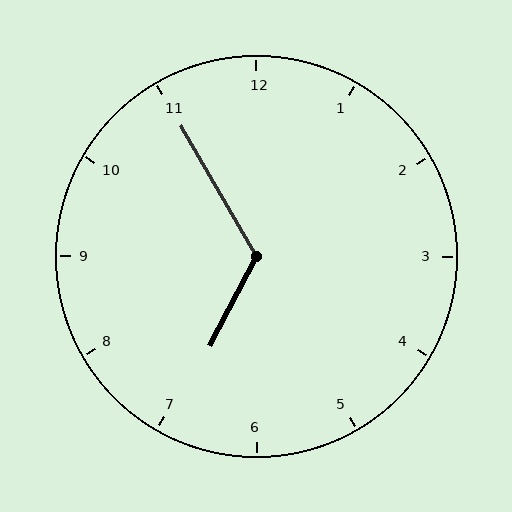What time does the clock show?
6:55.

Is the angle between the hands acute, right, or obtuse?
It is obtuse.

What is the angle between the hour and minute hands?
Approximately 122 degrees.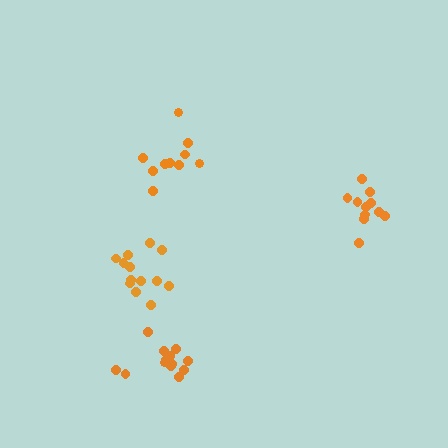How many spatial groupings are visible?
There are 4 spatial groupings.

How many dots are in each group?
Group 1: 13 dots, Group 2: 11 dots, Group 3: 10 dots, Group 4: 13 dots (47 total).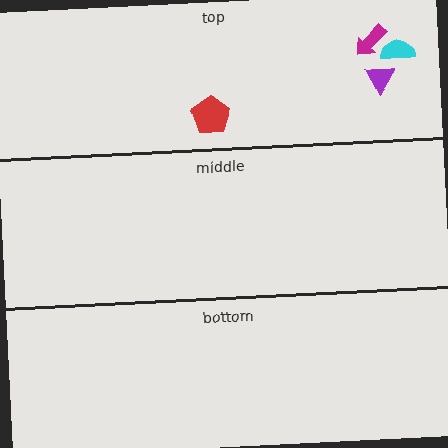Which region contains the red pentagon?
The top region.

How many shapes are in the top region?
4.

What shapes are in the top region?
The purple triangle, the cyan semicircle, the red pentagon, the magenta arrow.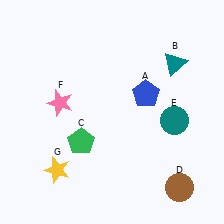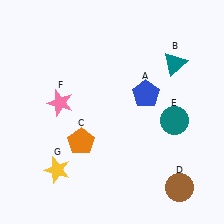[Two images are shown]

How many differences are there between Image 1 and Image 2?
There is 1 difference between the two images.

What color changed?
The pentagon (C) changed from green in Image 1 to orange in Image 2.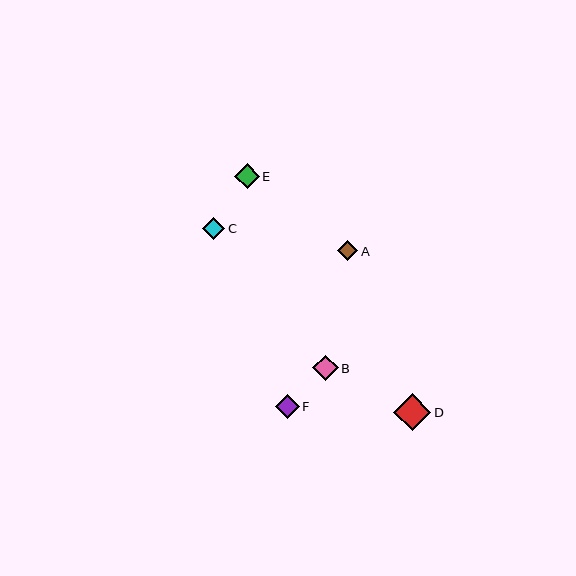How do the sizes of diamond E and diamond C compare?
Diamond E and diamond C are approximately the same size.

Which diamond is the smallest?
Diamond A is the smallest with a size of approximately 20 pixels.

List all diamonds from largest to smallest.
From largest to smallest: D, B, E, F, C, A.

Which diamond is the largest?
Diamond D is the largest with a size of approximately 37 pixels.